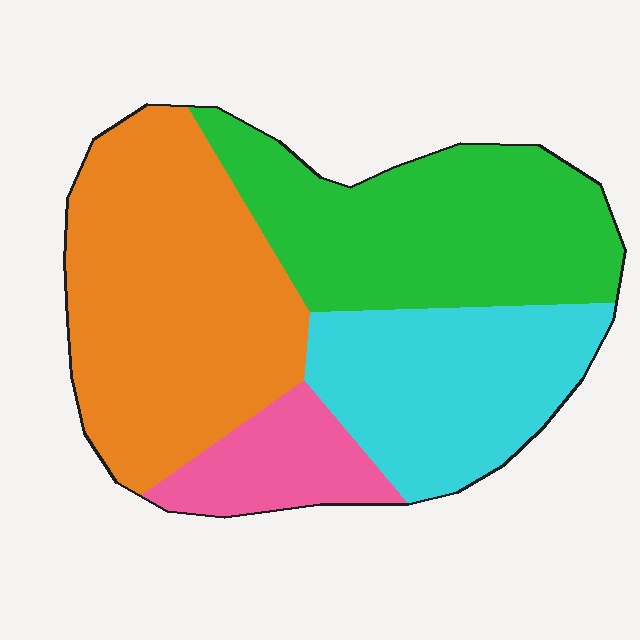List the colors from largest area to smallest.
From largest to smallest: orange, green, cyan, pink.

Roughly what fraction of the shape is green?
Green covers around 30% of the shape.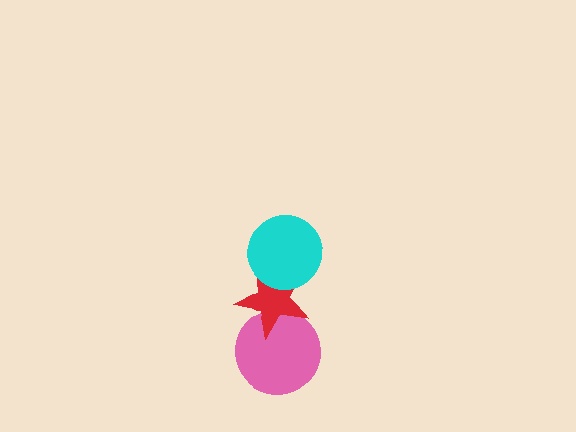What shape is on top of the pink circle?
The red star is on top of the pink circle.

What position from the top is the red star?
The red star is 2nd from the top.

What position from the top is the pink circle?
The pink circle is 3rd from the top.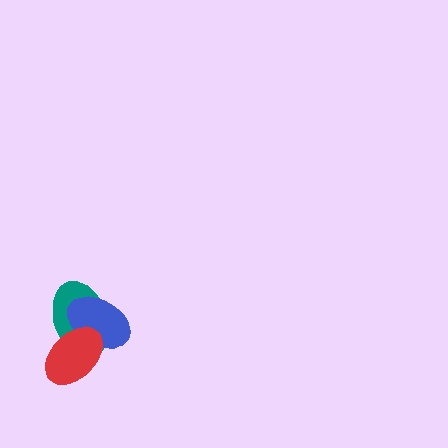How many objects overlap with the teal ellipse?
2 objects overlap with the teal ellipse.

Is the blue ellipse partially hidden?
Yes, it is partially covered by another shape.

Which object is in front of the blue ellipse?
The red ellipse is in front of the blue ellipse.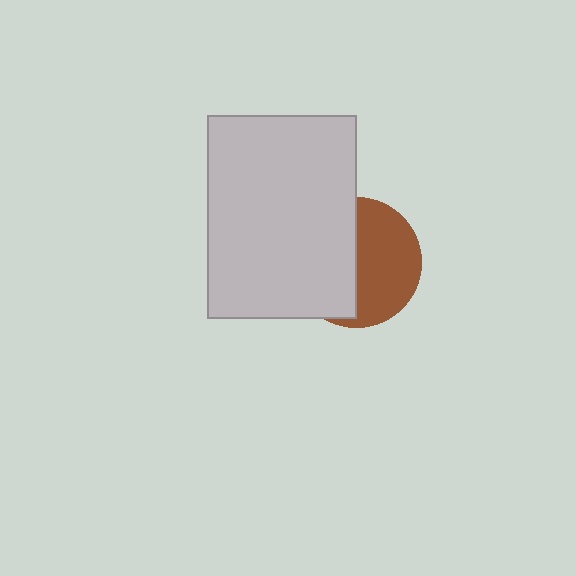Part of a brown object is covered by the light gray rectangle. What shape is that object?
It is a circle.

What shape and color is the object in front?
The object in front is a light gray rectangle.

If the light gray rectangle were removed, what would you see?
You would see the complete brown circle.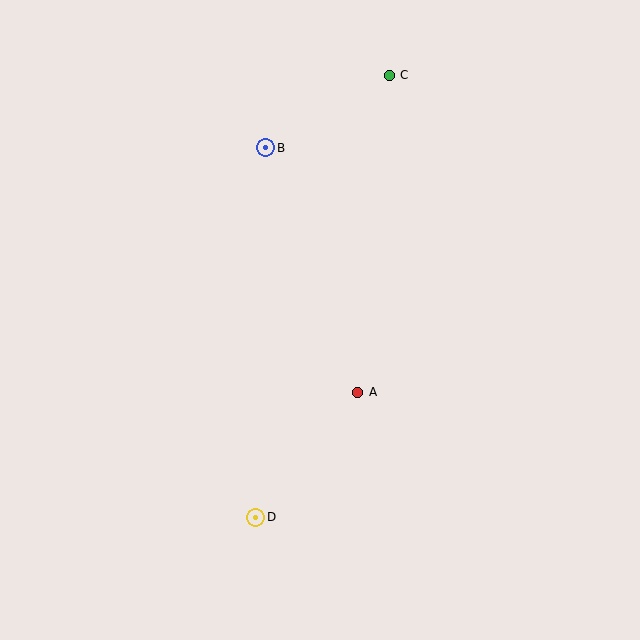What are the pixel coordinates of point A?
Point A is at (358, 392).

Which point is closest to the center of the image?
Point A at (358, 392) is closest to the center.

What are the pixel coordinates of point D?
Point D is at (256, 517).